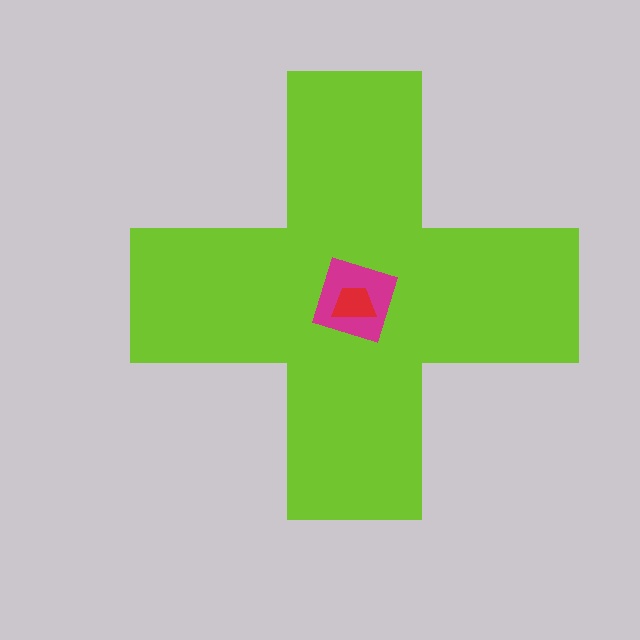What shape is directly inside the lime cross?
The magenta square.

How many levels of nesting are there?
3.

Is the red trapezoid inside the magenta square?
Yes.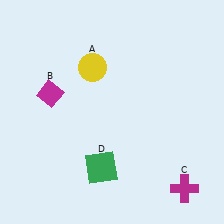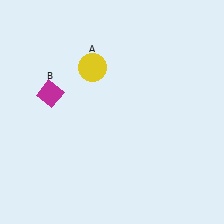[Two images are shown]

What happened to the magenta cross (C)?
The magenta cross (C) was removed in Image 2. It was in the bottom-right area of Image 1.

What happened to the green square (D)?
The green square (D) was removed in Image 2. It was in the bottom-left area of Image 1.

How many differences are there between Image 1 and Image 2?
There are 2 differences between the two images.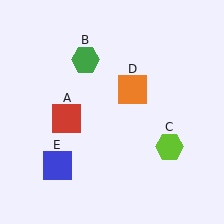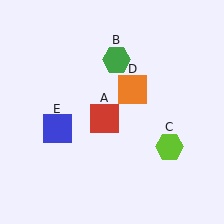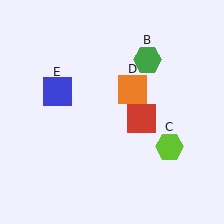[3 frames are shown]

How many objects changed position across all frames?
3 objects changed position: red square (object A), green hexagon (object B), blue square (object E).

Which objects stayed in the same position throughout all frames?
Lime hexagon (object C) and orange square (object D) remained stationary.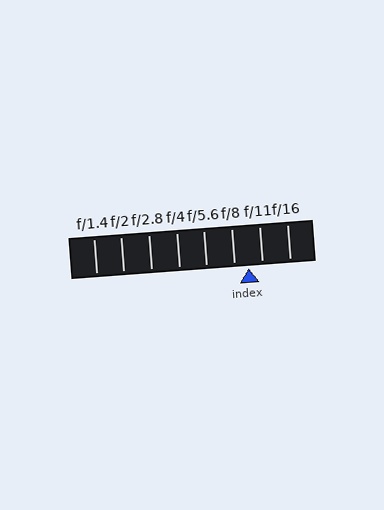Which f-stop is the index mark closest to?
The index mark is closest to f/11.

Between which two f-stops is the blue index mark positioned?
The index mark is between f/8 and f/11.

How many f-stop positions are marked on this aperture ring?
There are 8 f-stop positions marked.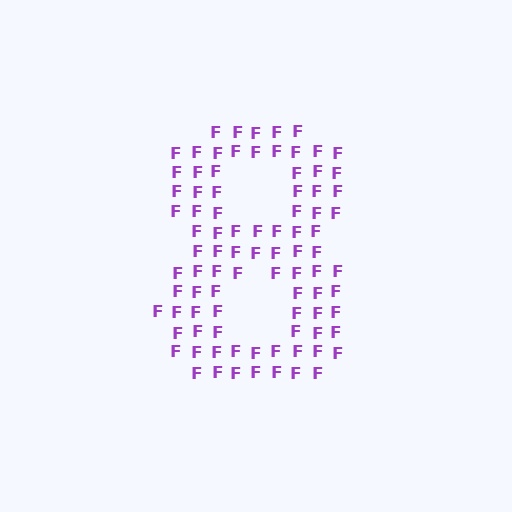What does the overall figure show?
The overall figure shows the digit 8.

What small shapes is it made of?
It is made of small letter F's.